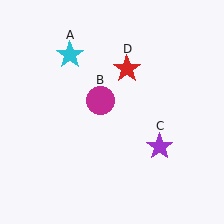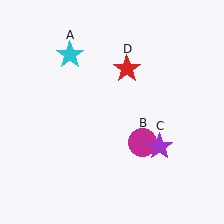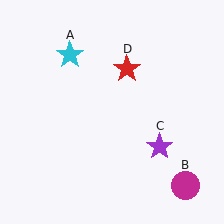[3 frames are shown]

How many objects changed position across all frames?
1 object changed position: magenta circle (object B).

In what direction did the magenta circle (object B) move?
The magenta circle (object B) moved down and to the right.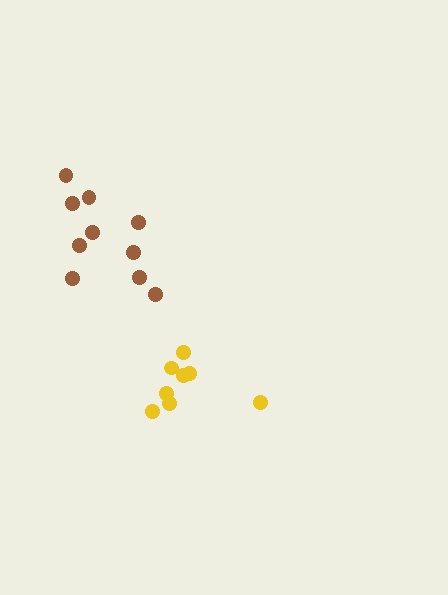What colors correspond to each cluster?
The clusters are colored: brown, yellow.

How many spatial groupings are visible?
There are 2 spatial groupings.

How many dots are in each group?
Group 1: 10 dots, Group 2: 8 dots (18 total).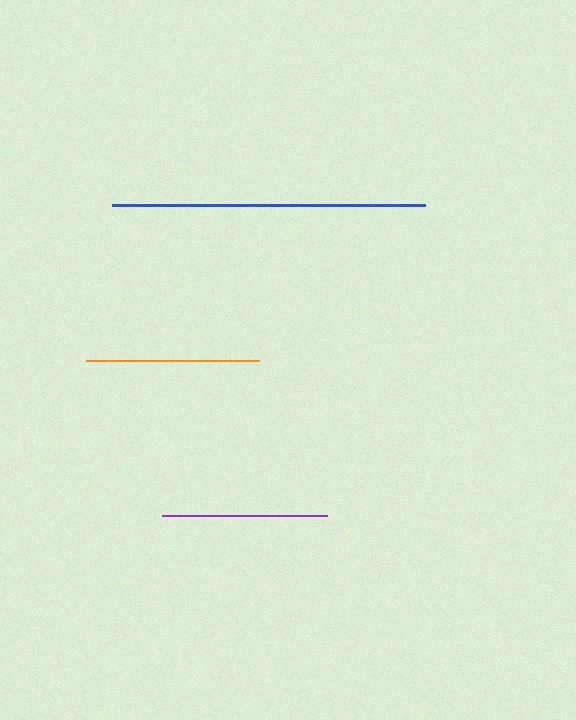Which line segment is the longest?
The blue line is the longest at approximately 312 pixels.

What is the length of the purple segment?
The purple segment is approximately 165 pixels long.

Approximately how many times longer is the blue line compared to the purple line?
The blue line is approximately 1.9 times the length of the purple line.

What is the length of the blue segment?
The blue segment is approximately 312 pixels long.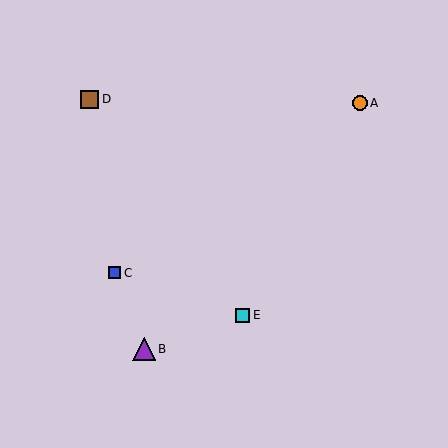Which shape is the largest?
The purple triangle (labeled B) is the largest.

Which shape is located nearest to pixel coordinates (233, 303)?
The cyan square (labeled E) at (243, 315) is nearest to that location.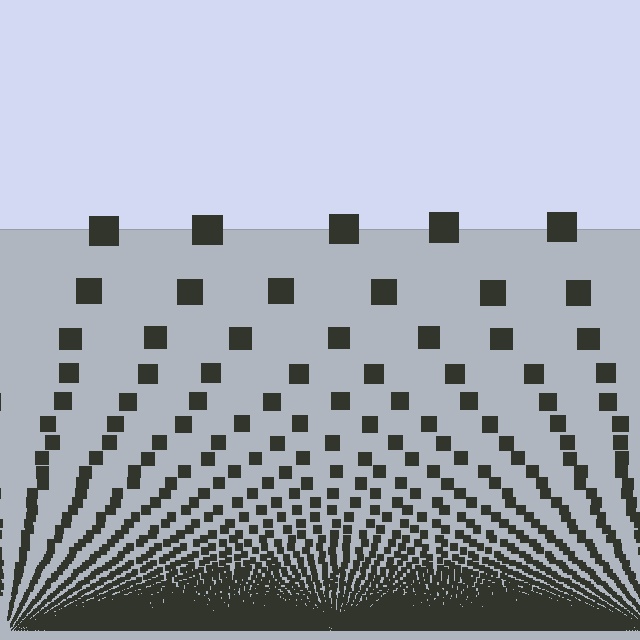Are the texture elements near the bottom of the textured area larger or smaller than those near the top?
Smaller. The gradient is inverted — elements near the bottom are smaller and denser.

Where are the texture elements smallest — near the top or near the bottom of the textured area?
Near the bottom.